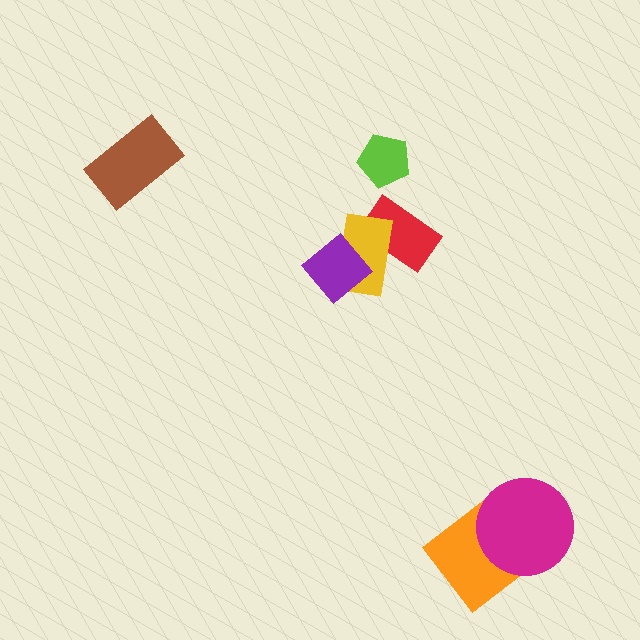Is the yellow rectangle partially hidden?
Yes, it is partially covered by another shape.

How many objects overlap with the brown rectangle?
0 objects overlap with the brown rectangle.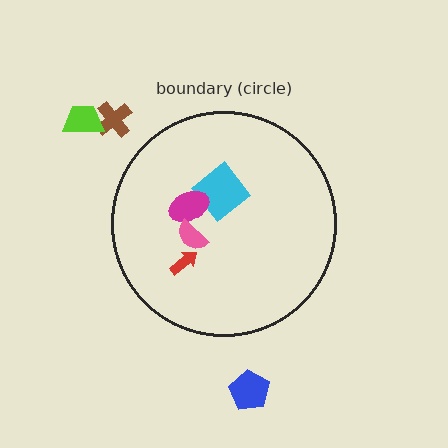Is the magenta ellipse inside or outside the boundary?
Inside.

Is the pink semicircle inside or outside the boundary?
Inside.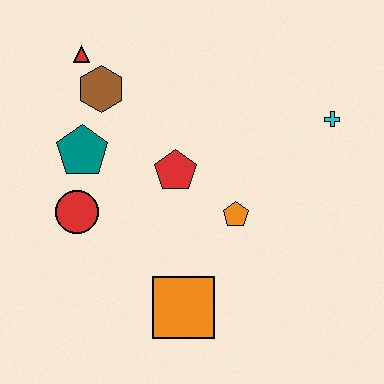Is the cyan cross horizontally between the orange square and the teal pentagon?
No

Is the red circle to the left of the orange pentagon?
Yes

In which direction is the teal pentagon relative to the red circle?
The teal pentagon is above the red circle.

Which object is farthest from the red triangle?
The orange square is farthest from the red triangle.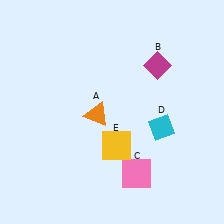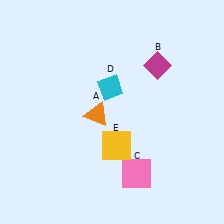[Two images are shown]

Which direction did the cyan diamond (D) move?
The cyan diamond (D) moved left.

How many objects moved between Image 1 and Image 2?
1 object moved between the two images.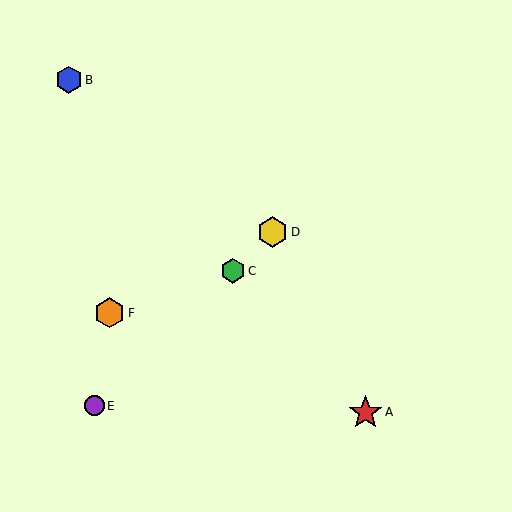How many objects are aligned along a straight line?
3 objects (C, D, E) are aligned along a straight line.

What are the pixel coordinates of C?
Object C is at (233, 271).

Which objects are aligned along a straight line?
Objects C, D, E are aligned along a straight line.